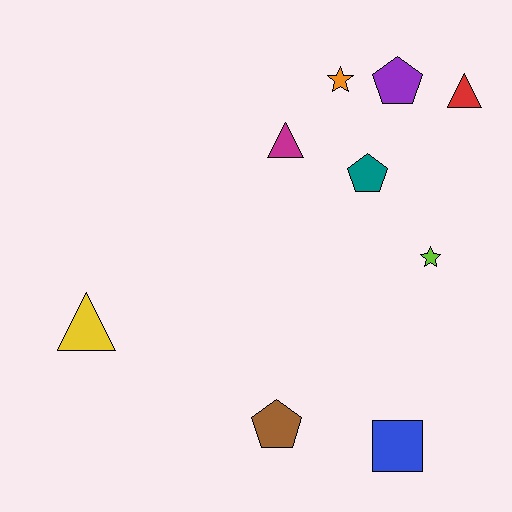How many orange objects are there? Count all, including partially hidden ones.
There is 1 orange object.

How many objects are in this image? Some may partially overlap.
There are 9 objects.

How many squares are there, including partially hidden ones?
There is 1 square.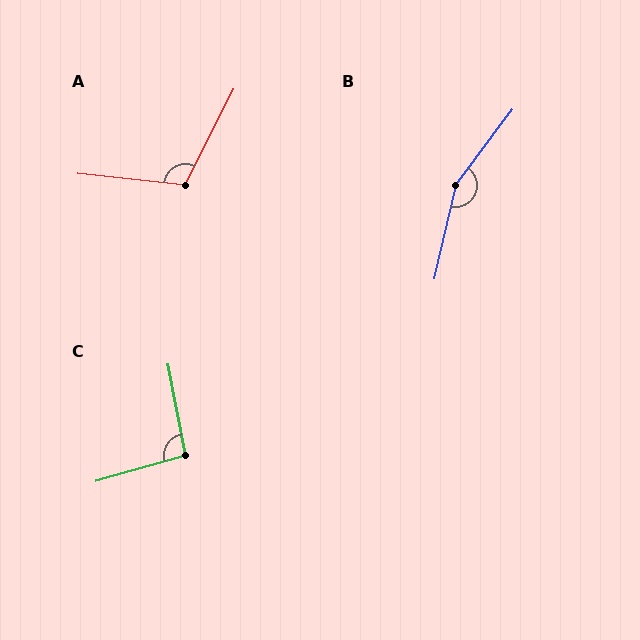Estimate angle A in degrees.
Approximately 111 degrees.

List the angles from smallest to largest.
C (95°), A (111°), B (156°).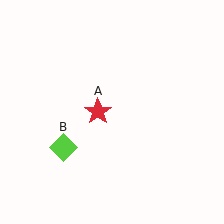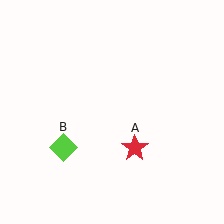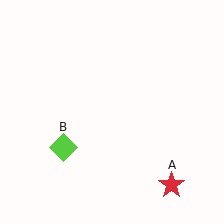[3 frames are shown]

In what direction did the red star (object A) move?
The red star (object A) moved down and to the right.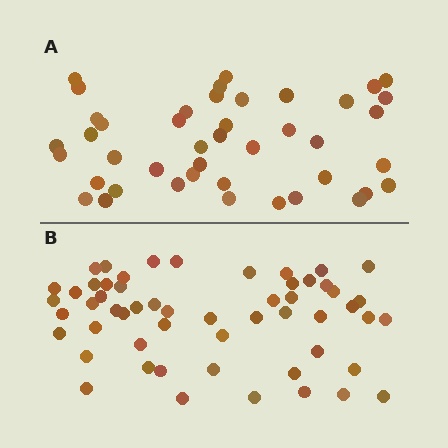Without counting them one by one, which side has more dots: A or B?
Region B (the bottom region) has more dots.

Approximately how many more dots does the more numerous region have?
Region B has roughly 12 or so more dots than region A.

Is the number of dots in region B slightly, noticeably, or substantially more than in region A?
Region B has noticeably more, but not dramatically so. The ratio is roughly 1.3 to 1.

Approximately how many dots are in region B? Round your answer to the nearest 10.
About 60 dots. (The exact count is 55, which rounds to 60.)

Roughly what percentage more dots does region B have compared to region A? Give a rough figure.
About 30% more.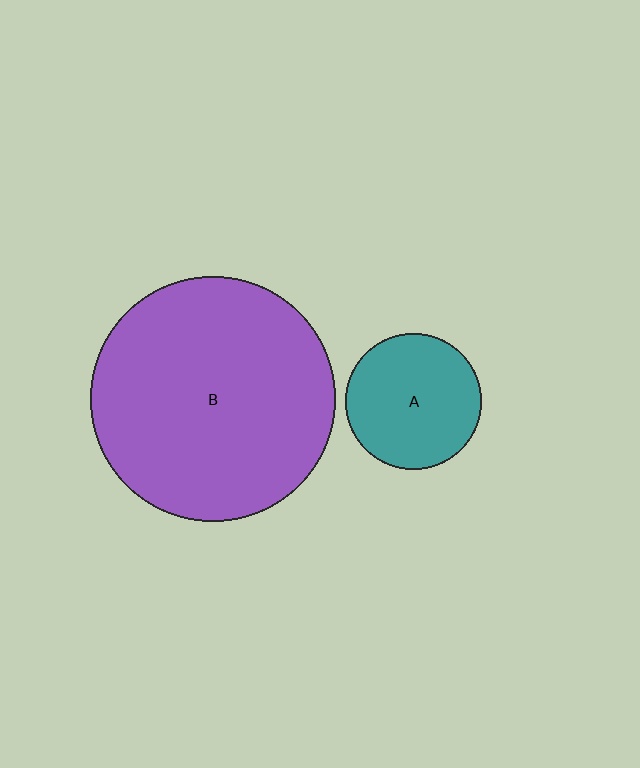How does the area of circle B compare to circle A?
Approximately 3.3 times.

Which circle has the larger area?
Circle B (purple).